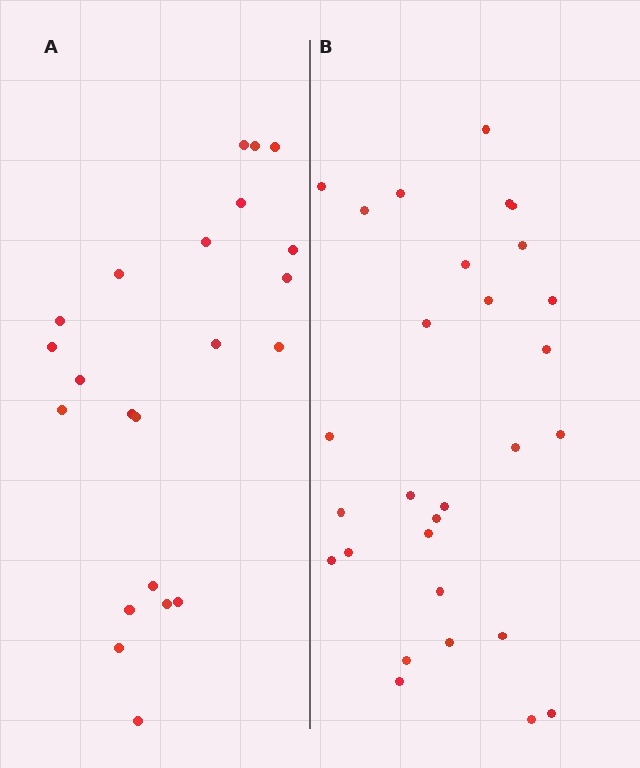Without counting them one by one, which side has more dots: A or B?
Region B (the right region) has more dots.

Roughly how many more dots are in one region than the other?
Region B has roughly 8 or so more dots than region A.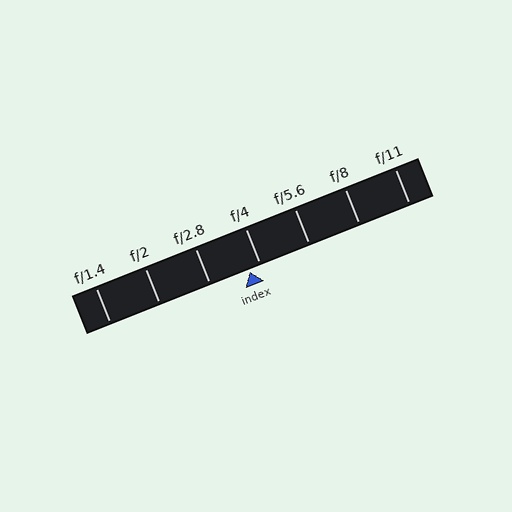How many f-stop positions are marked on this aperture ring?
There are 7 f-stop positions marked.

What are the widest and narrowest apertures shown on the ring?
The widest aperture shown is f/1.4 and the narrowest is f/11.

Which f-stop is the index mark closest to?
The index mark is closest to f/4.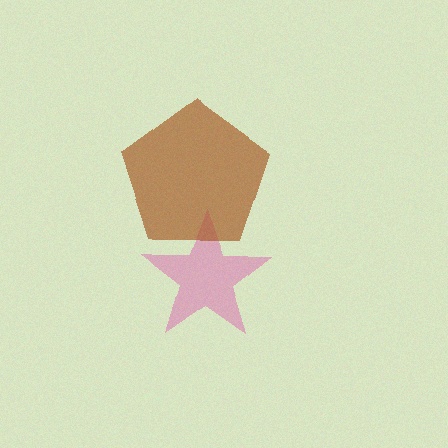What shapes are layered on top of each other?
The layered shapes are: a pink star, a brown pentagon.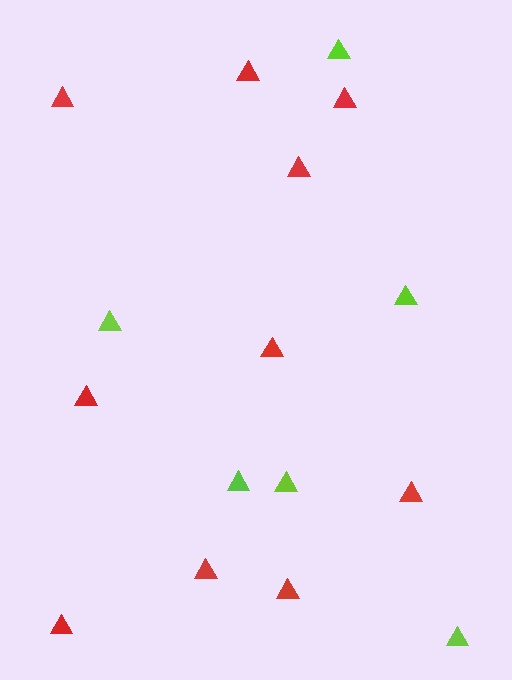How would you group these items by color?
There are 2 groups: one group of lime triangles (6) and one group of red triangles (10).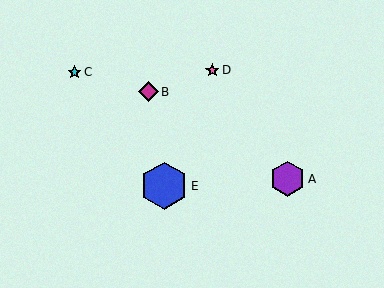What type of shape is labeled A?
Shape A is a purple hexagon.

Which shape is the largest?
The blue hexagon (labeled E) is the largest.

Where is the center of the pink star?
The center of the pink star is at (212, 70).